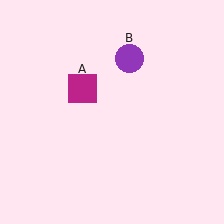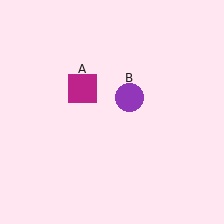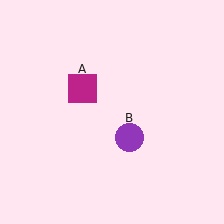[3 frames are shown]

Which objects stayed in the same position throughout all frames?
Magenta square (object A) remained stationary.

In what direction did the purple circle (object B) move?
The purple circle (object B) moved down.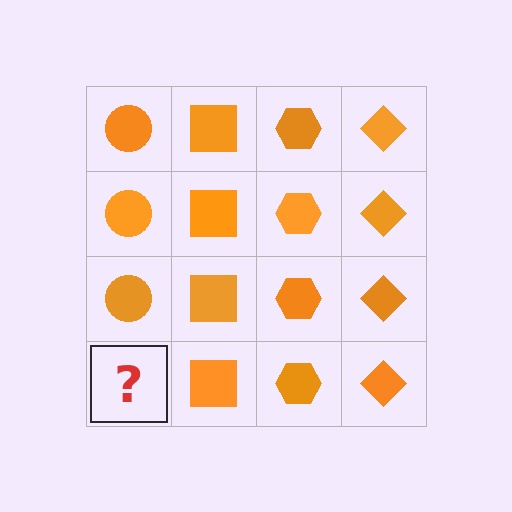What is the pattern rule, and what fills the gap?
The rule is that each column has a consistent shape. The gap should be filled with an orange circle.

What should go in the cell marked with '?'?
The missing cell should contain an orange circle.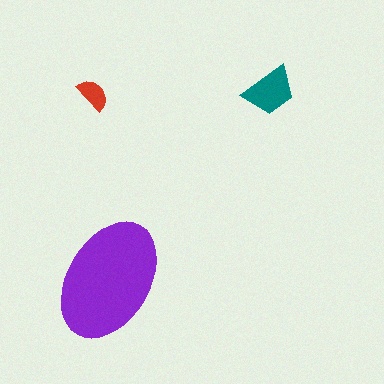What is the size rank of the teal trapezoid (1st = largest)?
2nd.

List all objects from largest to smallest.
The purple ellipse, the teal trapezoid, the red semicircle.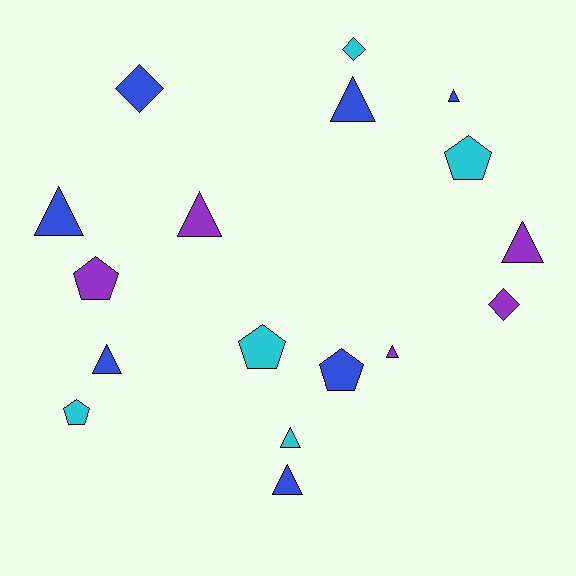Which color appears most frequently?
Blue, with 7 objects.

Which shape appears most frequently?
Triangle, with 9 objects.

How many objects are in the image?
There are 17 objects.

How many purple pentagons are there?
There is 1 purple pentagon.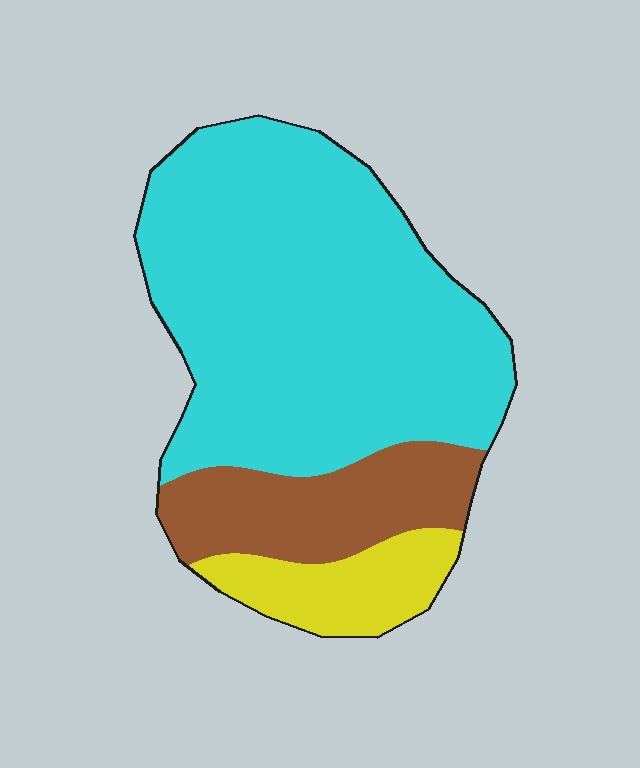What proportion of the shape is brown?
Brown covers 19% of the shape.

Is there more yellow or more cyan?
Cyan.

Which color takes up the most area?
Cyan, at roughly 70%.